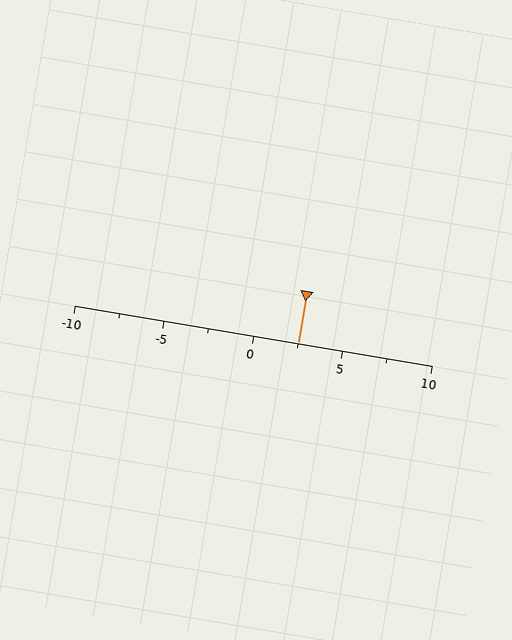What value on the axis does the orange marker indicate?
The marker indicates approximately 2.5.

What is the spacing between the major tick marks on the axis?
The major ticks are spaced 5 apart.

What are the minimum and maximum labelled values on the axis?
The axis runs from -10 to 10.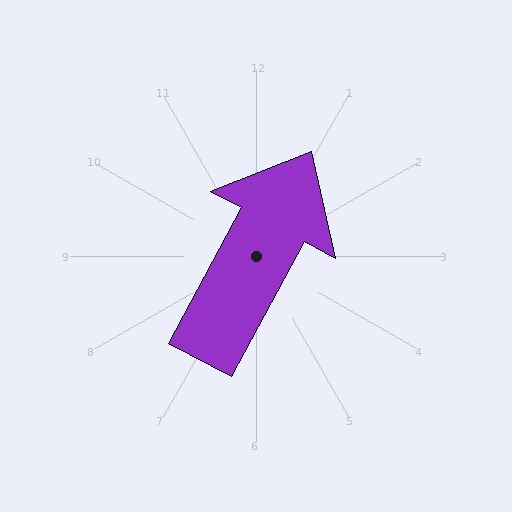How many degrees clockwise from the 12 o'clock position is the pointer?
Approximately 28 degrees.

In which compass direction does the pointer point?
Northeast.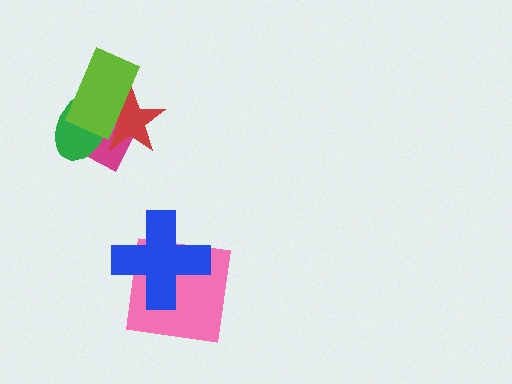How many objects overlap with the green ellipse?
3 objects overlap with the green ellipse.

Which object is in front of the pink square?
The blue cross is in front of the pink square.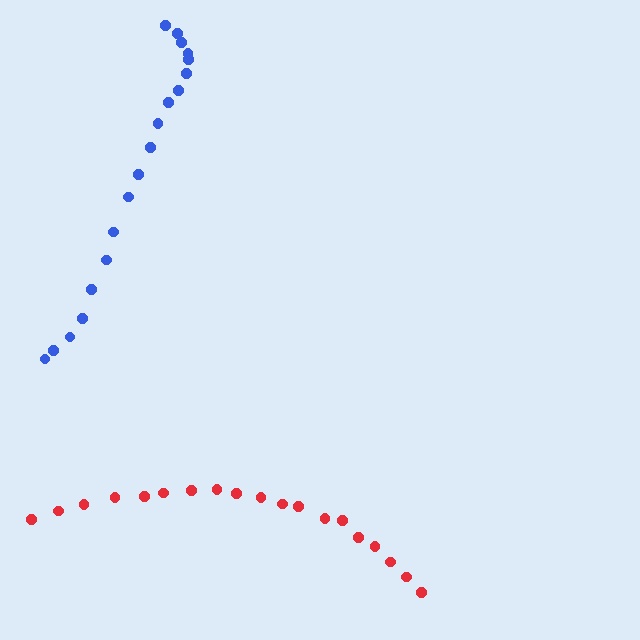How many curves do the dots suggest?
There are 2 distinct paths.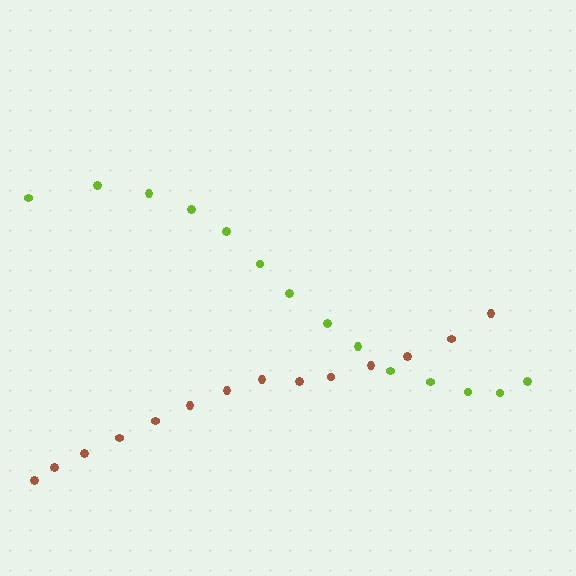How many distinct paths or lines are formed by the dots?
There are 2 distinct paths.